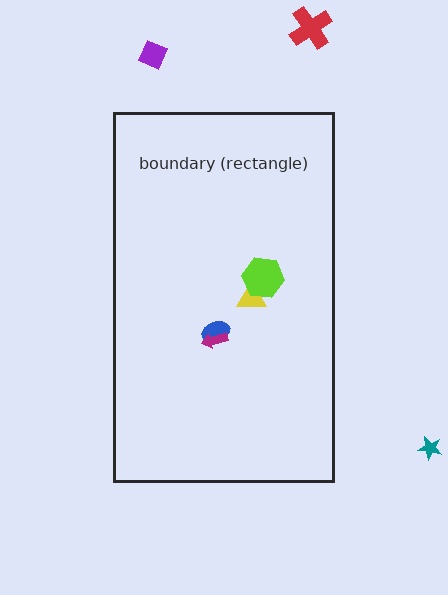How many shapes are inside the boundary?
4 inside, 3 outside.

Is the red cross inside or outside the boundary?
Outside.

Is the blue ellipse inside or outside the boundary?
Inside.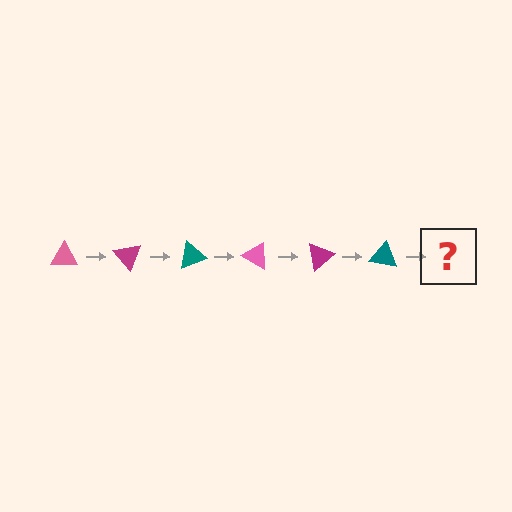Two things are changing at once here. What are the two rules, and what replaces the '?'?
The two rules are that it rotates 50 degrees each step and the color cycles through pink, magenta, and teal. The '?' should be a pink triangle, rotated 300 degrees from the start.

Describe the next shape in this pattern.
It should be a pink triangle, rotated 300 degrees from the start.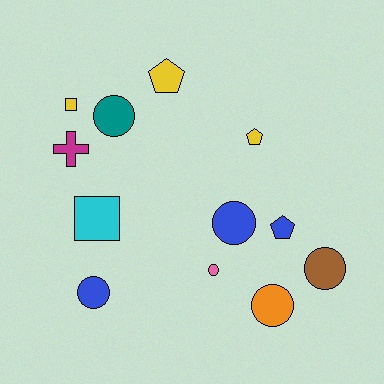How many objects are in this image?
There are 12 objects.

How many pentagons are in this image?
There are 3 pentagons.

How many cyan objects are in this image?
There is 1 cyan object.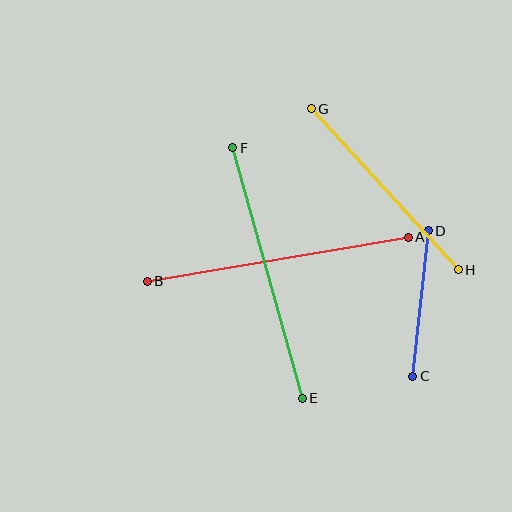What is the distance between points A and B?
The distance is approximately 265 pixels.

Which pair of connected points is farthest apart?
Points A and B are farthest apart.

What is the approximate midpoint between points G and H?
The midpoint is at approximately (385, 189) pixels.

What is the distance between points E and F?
The distance is approximately 260 pixels.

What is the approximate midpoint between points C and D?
The midpoint is at approximately (420, 303) pixels.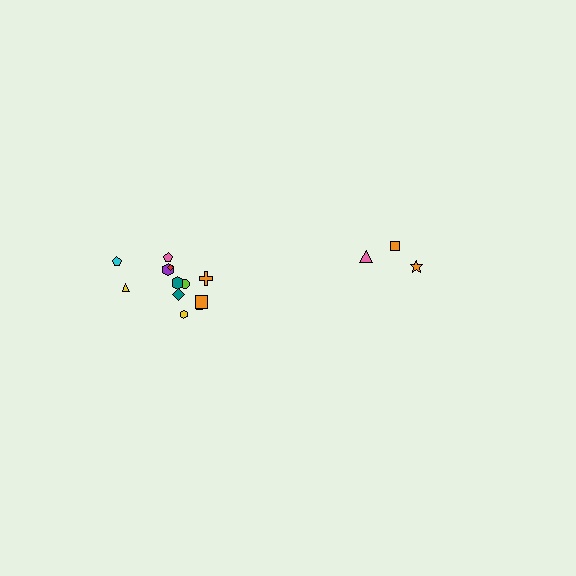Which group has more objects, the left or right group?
The left group.